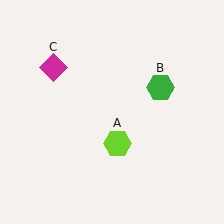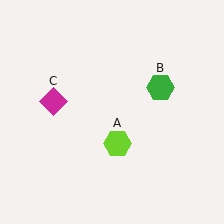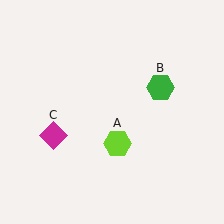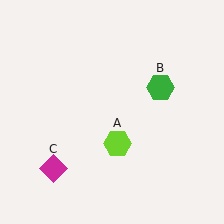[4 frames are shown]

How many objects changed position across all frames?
1 object changed position: magenta diamond (object C).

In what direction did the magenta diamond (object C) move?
The magenta diamond (object C) moved down.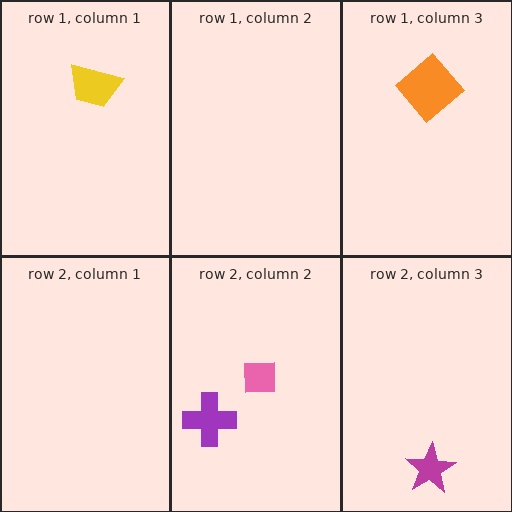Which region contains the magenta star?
The row 2, column 3 region.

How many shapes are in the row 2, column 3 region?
1.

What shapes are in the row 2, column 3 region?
The magenta star.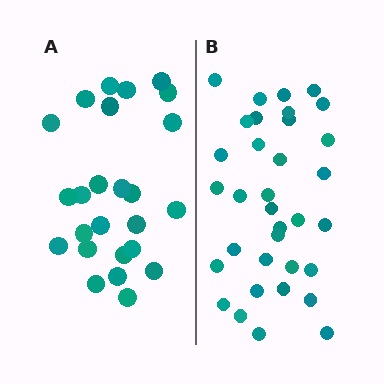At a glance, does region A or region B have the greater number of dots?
Region B (the right region) has more dots.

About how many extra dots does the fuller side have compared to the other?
Region B has roughly 8 or so more dots than region A.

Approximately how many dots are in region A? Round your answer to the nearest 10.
About 20 dots. (The exact count is 25, which rounds to 20.)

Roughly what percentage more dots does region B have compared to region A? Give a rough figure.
About 35% more.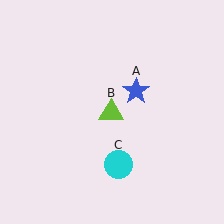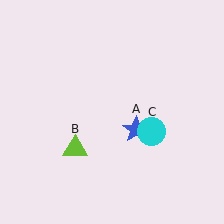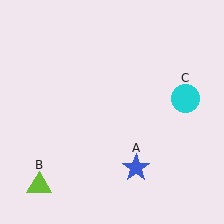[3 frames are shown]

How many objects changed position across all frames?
3 objects changed position: blue star (object A), lime triangle (object B), cyan circle (object C).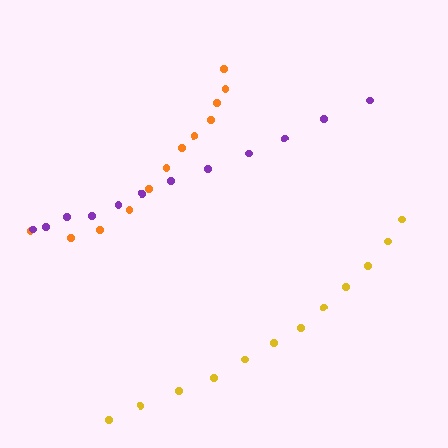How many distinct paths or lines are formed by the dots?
There are 3 distinct paths.